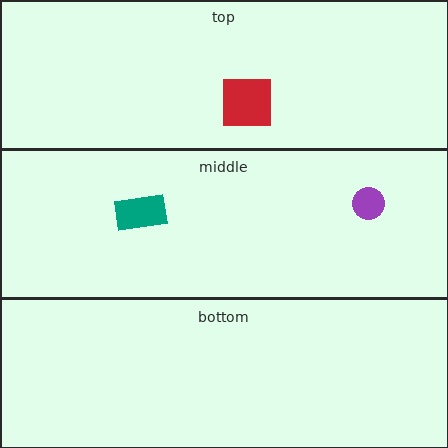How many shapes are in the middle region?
2.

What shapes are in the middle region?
The teal rectangle, the purple circle.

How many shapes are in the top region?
1.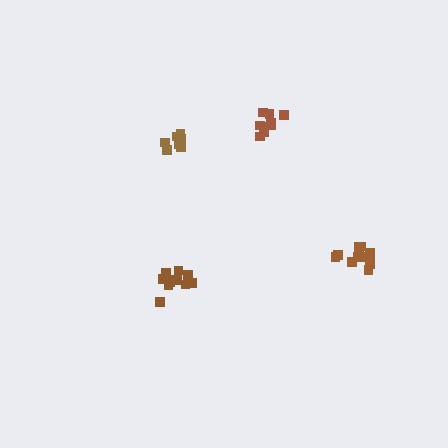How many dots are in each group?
Group 1: 11 dots, Group 2: 8 dots, Group 3: 9 dots, Group 4: 11 dots (39 total).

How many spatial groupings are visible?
There are 4 spatial groupings.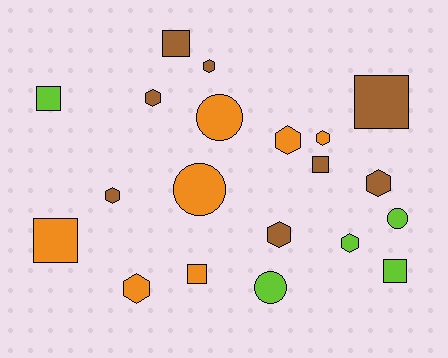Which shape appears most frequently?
Hexagon, with 9 objects.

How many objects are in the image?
There are 20 objects.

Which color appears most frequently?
Brown, with 8 objects.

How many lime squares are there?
There are 2 lime squares.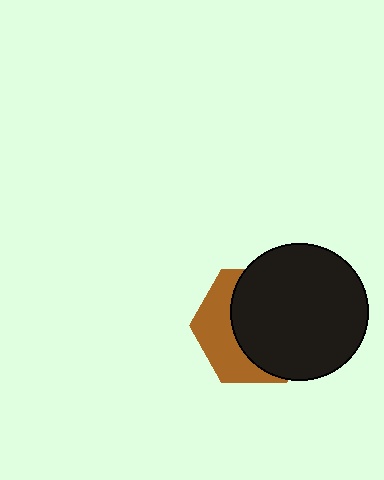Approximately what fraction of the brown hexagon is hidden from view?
Roughly 62% of the brown hexagon is hidden behind the black circle.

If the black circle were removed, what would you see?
You would see the complete brown hexagon.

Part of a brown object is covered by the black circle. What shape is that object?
It is a hexagon.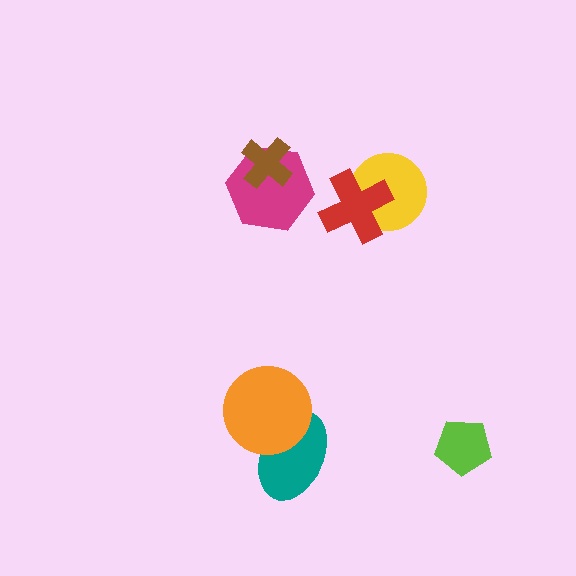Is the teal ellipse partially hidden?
Yes, it is partially covered by another shape.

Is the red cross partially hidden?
No, no other shape covers it.